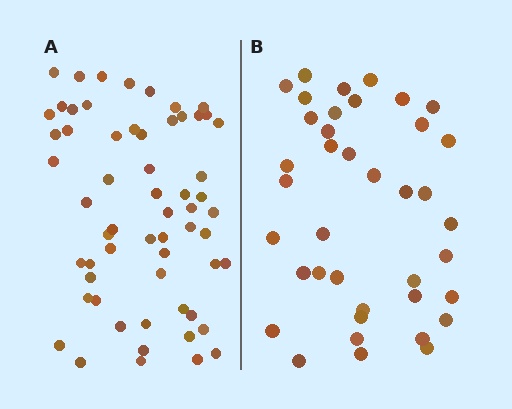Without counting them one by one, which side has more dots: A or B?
Region A (the left region) has more dots.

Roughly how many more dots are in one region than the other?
Region A has approximately 20 more dots than region B.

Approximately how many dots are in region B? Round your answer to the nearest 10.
About 40 dots. (The exact count is 39, which rounds to 40.)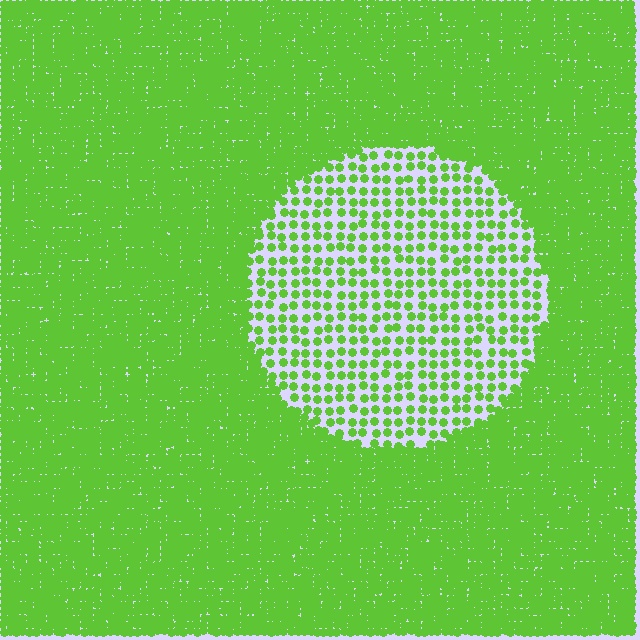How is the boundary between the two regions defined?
The boundary is defined by a change in element density (approximately 3.0x ratio). All elements are the same color, size, and shape.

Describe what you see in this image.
The image contains small lime elements arranged at two different densities. A circle-shaped region is visible where the elements are less densely packed than the surrounding area.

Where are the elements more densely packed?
The elements are more densely packed outside the circle boundary.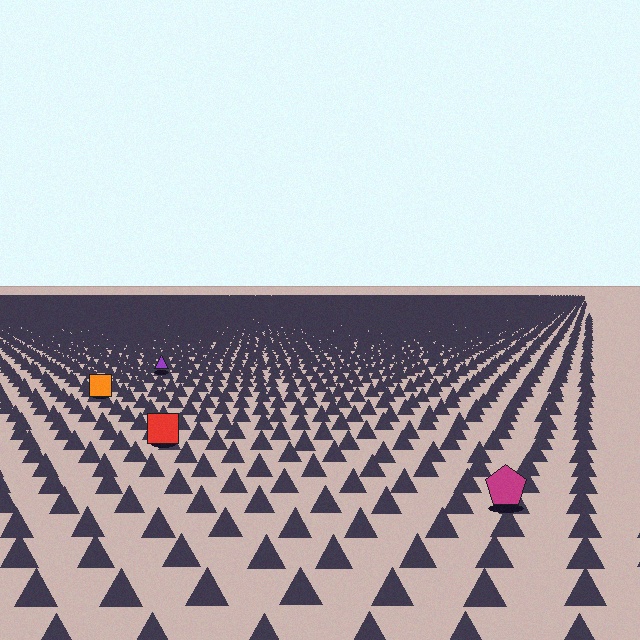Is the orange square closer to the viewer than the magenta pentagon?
No. The magenta pentagon is closer — you can tell from the texture gradient: the ground texture is coarser near it.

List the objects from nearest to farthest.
From nearest to farthest: the magenta pentagon, the red square, the orange square, the purple triangle.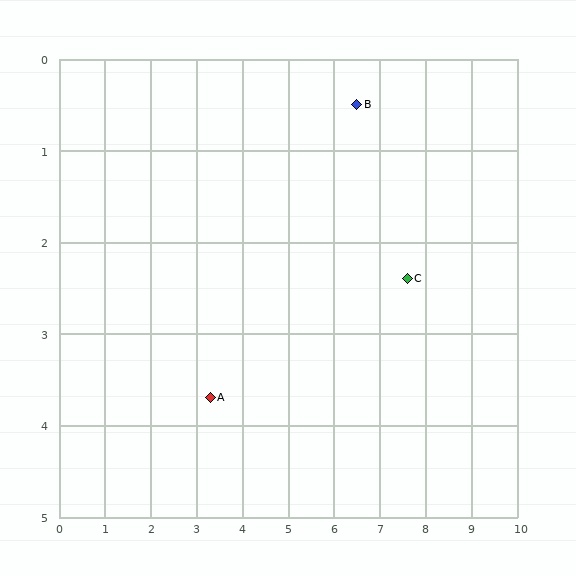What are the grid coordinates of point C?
Point C is at approximately (7.6, 2.4).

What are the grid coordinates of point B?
Point B is at approximately (6.5, 0.5).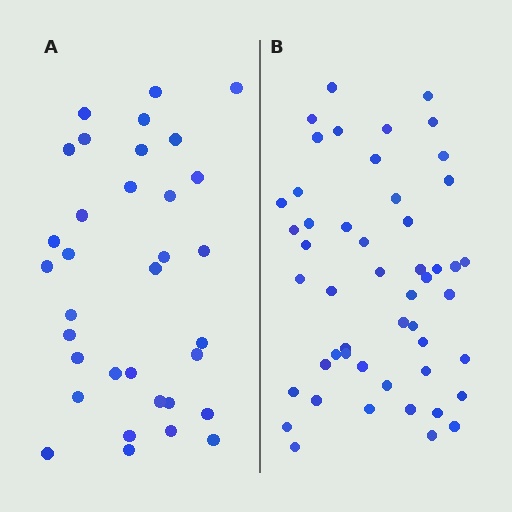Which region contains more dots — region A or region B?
Region B (the right region) has more dots.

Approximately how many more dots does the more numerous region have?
Region B has approximately 15 more dots than region A.